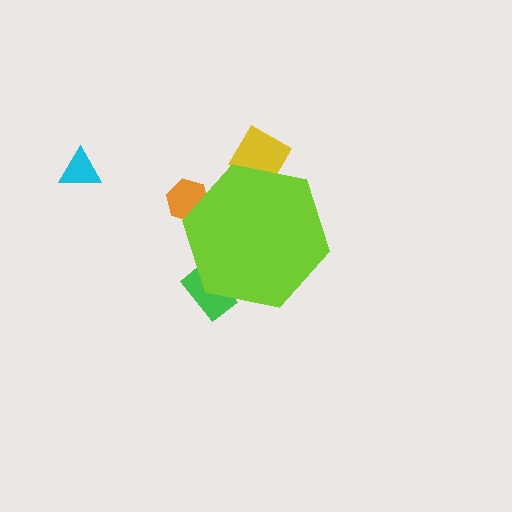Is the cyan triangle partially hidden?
No, the cyan triangle is fully visible.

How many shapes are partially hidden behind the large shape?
3 shapes are partially hidden.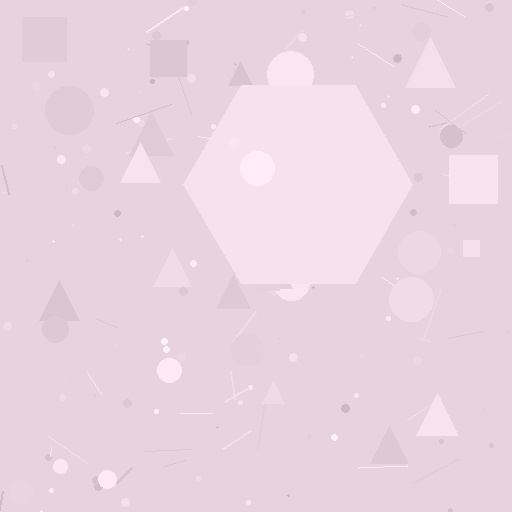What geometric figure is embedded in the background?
A hexagon is embedded in the background.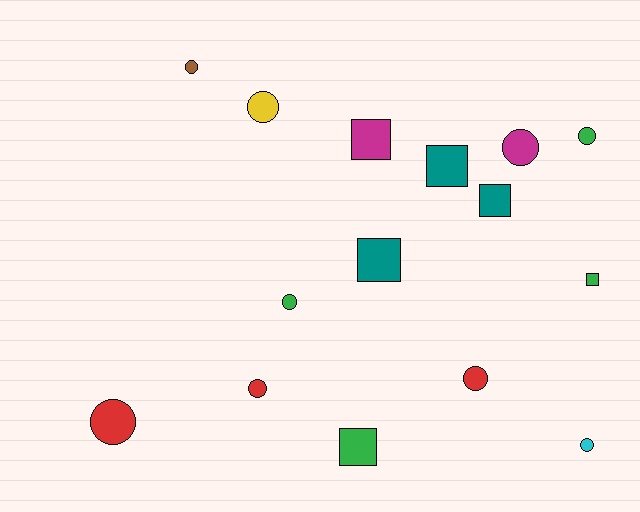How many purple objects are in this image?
There are no purple objects.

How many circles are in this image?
There are 9 circles.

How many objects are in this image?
There are 15 objects.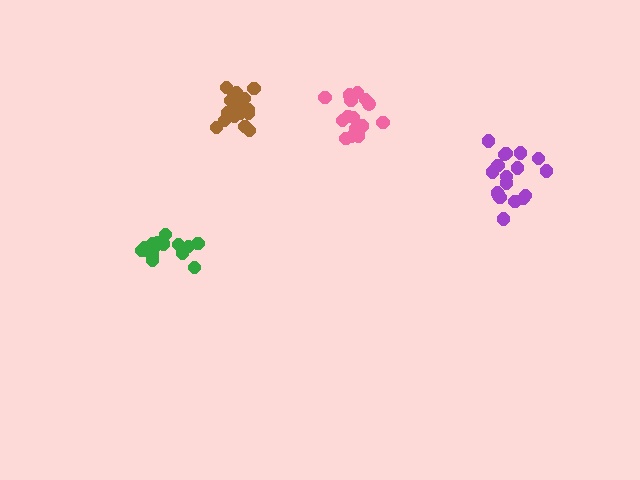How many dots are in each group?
Group 1: 17 dots, Group 2: 15 dots, Group 3: 20 dots, Group 4: 18 dots (70 total).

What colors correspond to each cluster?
The clusters are colored: green, pink, brown, purple.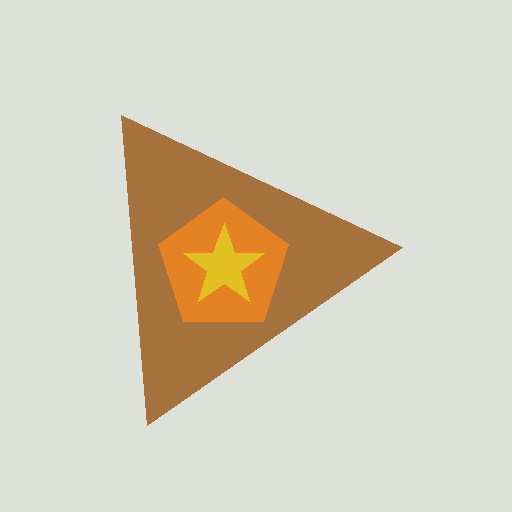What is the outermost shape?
The brown triangle.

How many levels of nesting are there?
3.